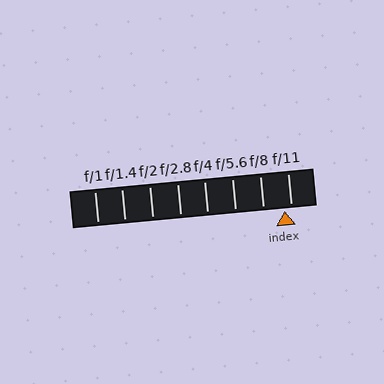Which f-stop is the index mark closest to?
The index mark is closest to f/11.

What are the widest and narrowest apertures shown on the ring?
The widest aperture shown is f/1 and the narrowest is f/11.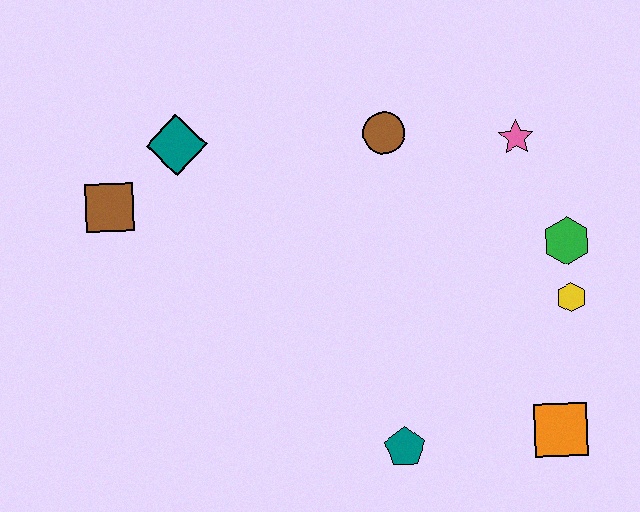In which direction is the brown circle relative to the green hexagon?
The brown circle is to the left of the green hexagon.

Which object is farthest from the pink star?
The brown square is farthest from the pink star.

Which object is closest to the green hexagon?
The yellow hexagon is closest to the green hexagon.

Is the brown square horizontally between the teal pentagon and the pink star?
No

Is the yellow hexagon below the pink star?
Yes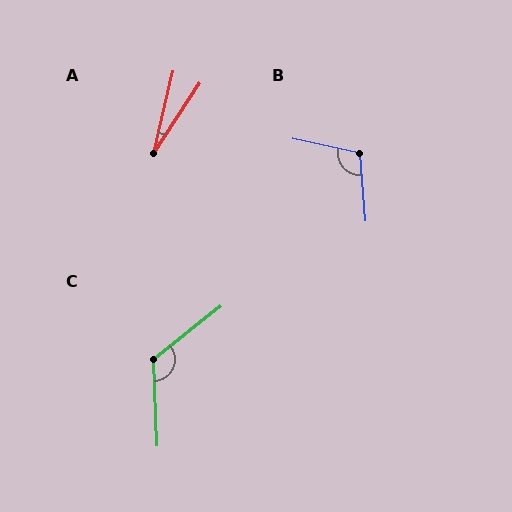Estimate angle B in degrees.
Approximately 107 degrees.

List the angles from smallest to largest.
A (20°), B (107°), C (125°).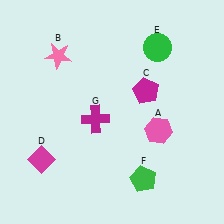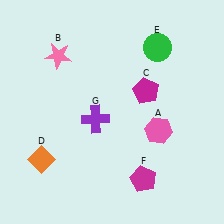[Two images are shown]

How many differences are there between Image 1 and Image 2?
There are 3 differences between the two images.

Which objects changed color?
D changed from magenta to orange. F changed from green to magenta. G changed from magenta to purple.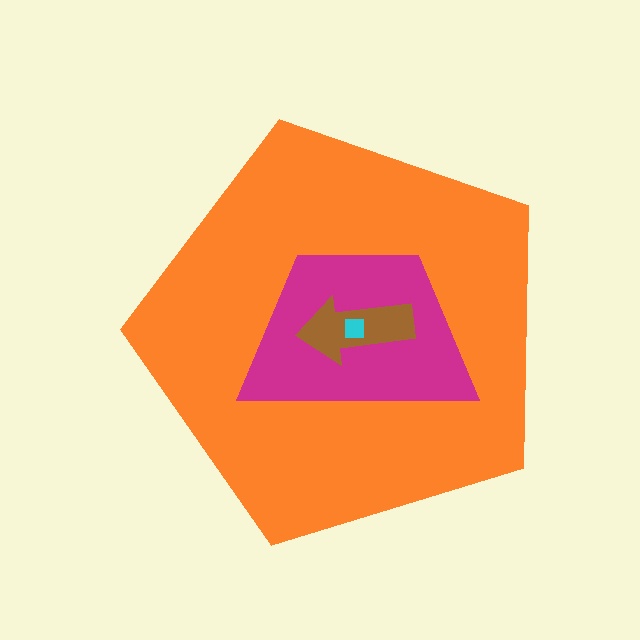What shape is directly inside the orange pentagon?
The magenta trapezoid.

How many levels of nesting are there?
4.